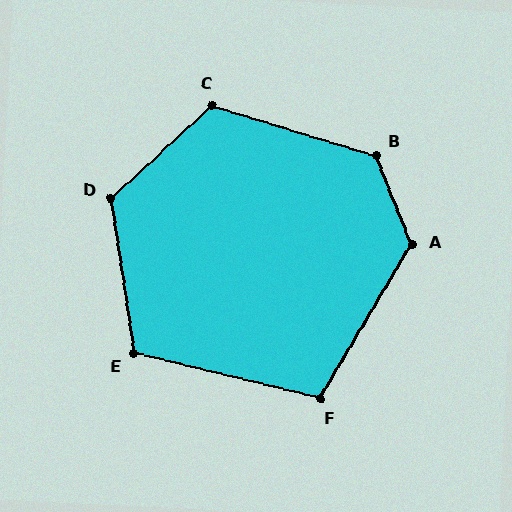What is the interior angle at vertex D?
Approximately 124 degrees (obtuse).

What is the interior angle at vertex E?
Approximately 112 degrees (obtuse).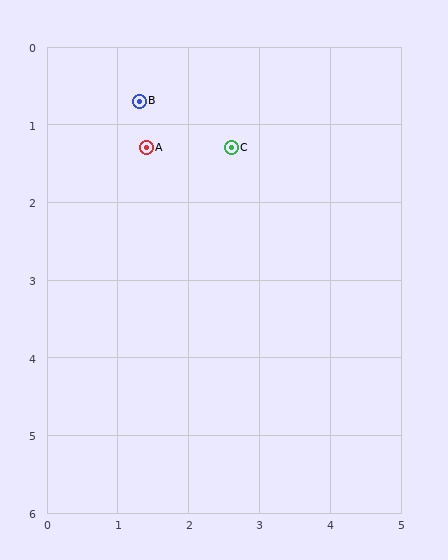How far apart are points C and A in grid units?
Points C and A are about 1.2 grid units apart.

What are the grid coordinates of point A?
Point A is at approximately (1.4, 1.3).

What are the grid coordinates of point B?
Point B is at approximately (1.3, 0.7).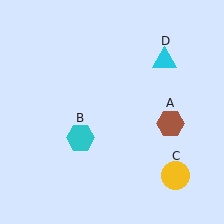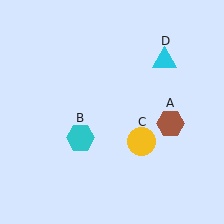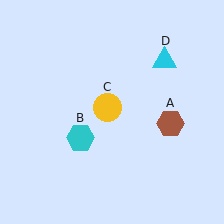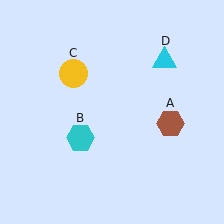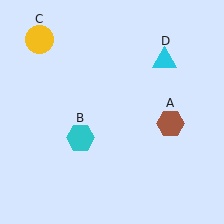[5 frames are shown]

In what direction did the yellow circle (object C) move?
The yellow circle (object C) moved up and to the left.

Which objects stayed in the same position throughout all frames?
Brown hexagon (object A) and cyan hexagon (object B) and cyan triangle (object D) remained stationary.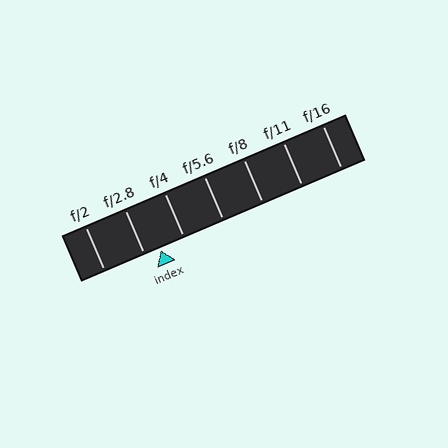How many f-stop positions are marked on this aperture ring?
There are 7 f-stop positions marked.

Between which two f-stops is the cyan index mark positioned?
The index mark is between f/2.8 and f/4.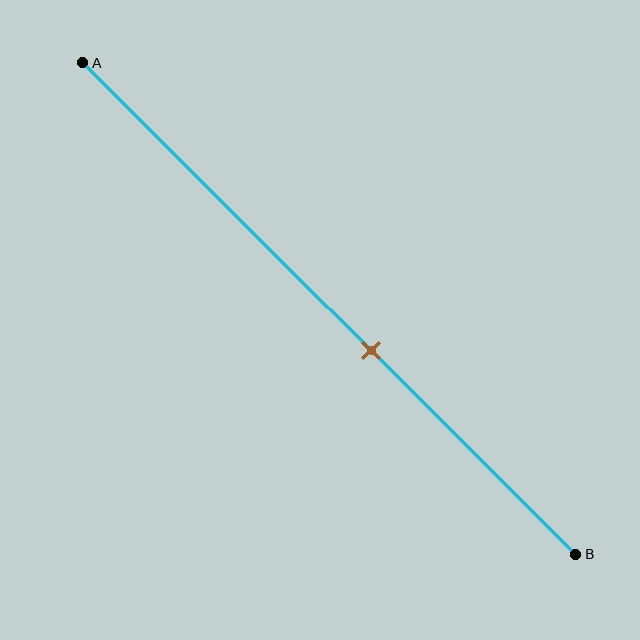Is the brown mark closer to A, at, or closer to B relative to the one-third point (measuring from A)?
The brown mark is closer to point B than the one-third point of segment AB.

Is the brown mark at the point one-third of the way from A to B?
No, the mark is at about 60% from A, not at the 33% one-third point.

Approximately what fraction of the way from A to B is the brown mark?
The brown mark is approximately 60% of the way from A to B.